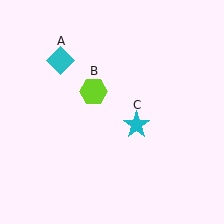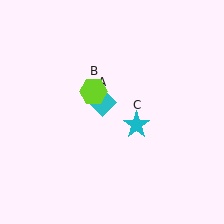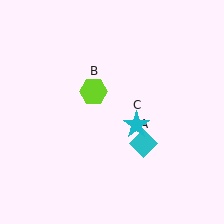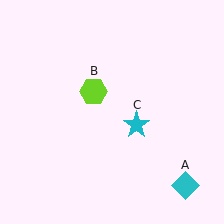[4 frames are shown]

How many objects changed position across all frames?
1 object changed position: cyan diamond (object A).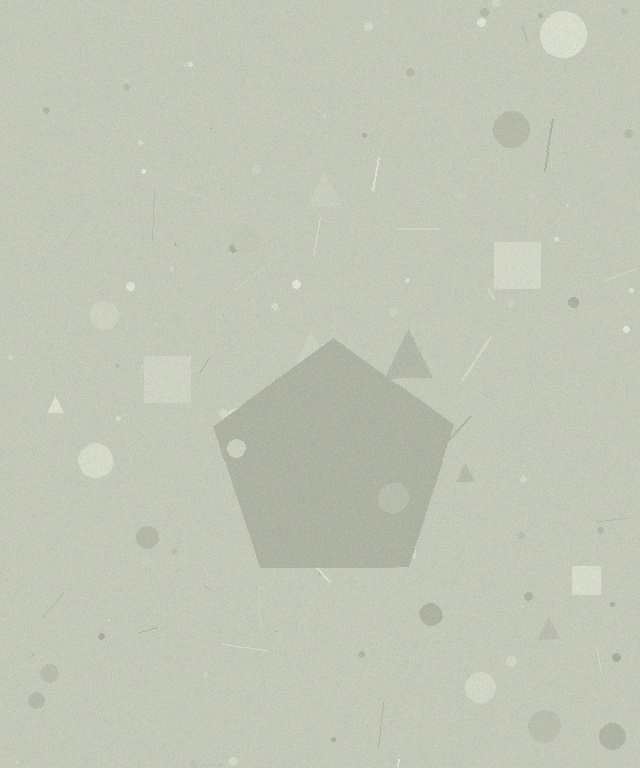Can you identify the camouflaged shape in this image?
The camouflaged shape is a pentagon.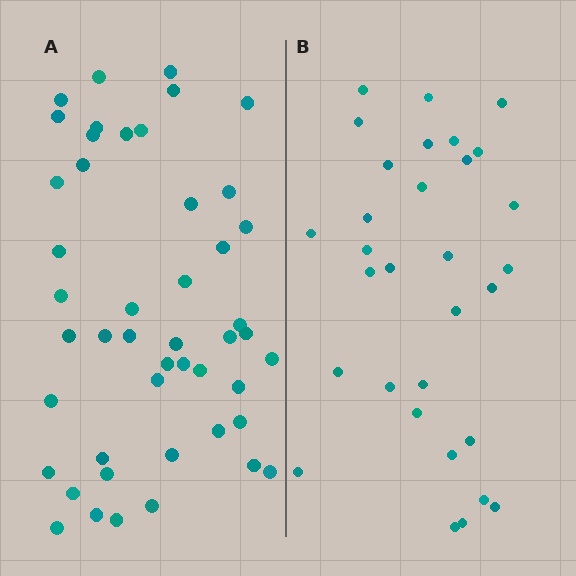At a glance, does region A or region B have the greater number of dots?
Region A (the left region) has more dots.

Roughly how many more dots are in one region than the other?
Region A has approximately 15 more dots than region B.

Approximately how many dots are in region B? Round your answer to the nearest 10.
About 30 dots. (The exact count is 31, which rounds to 30.)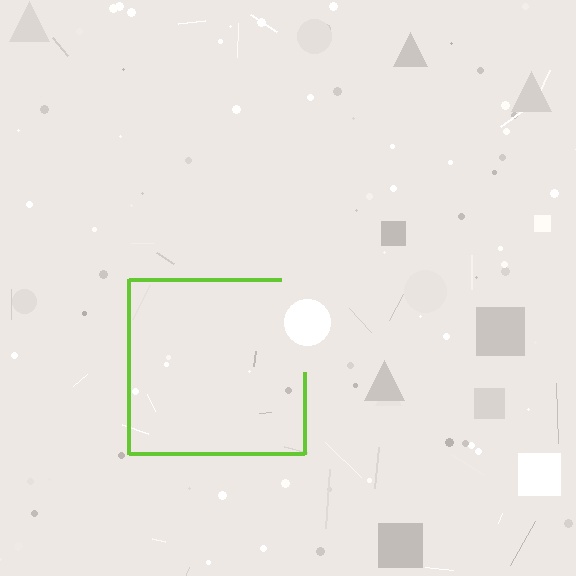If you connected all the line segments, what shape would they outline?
They would outline a square.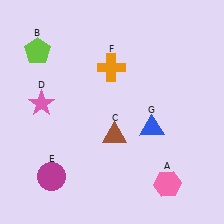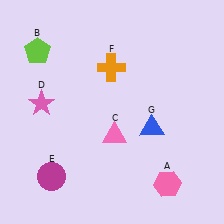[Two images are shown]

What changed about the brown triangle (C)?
In Image 1, C is brown. In Image 2, it changed to pink.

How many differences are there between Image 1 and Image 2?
There is 1 difference between the two images.